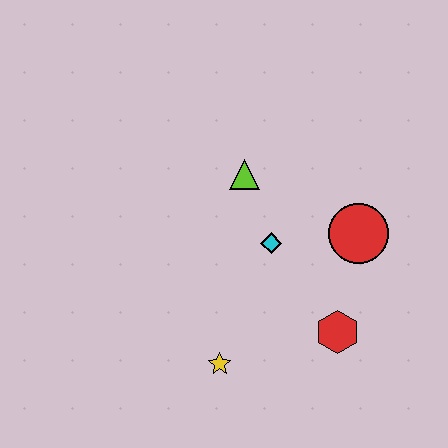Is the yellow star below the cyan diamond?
Yes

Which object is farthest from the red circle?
The yellow star is farthest from the red circle.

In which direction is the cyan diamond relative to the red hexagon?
The cyan diamond is above the red hexagon.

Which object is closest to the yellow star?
The red hexagon is closest to the yellow star.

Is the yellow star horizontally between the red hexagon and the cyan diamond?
No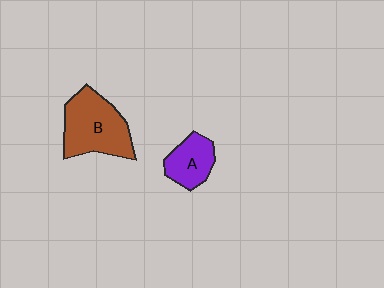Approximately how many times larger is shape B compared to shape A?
Approximately 1.8 times.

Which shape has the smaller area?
Shape A (purple).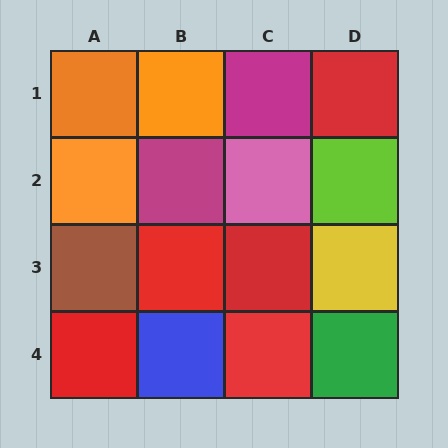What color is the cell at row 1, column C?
Magenta.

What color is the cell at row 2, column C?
Pink.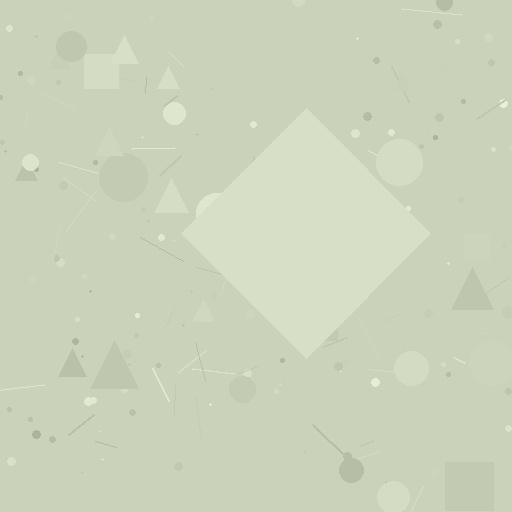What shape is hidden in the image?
A diamond is hidden in the image.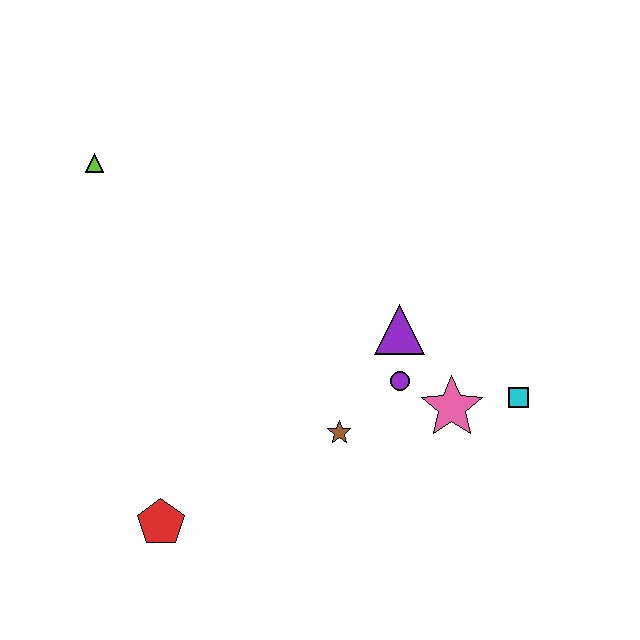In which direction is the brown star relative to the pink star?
The brown star is to the left of the pink star.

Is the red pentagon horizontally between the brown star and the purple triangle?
No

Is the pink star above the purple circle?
No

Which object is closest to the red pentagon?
The brown star is closest to the red pentagon.